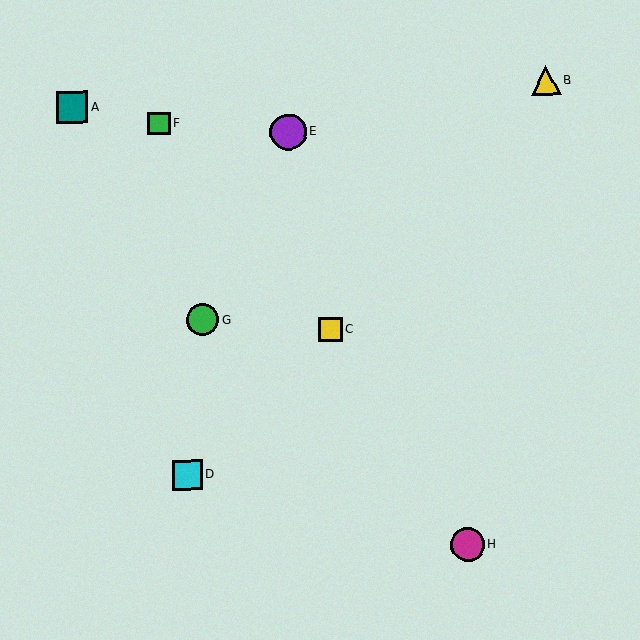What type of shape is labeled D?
Shape D is a cyan square.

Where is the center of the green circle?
The center of the green circle is at (203, 320).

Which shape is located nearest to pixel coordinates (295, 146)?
The purple circle (labeled E) at (288, 132) is nearest to that location.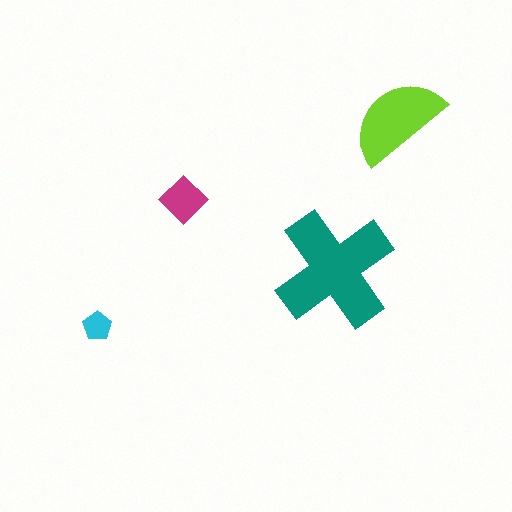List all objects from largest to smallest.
The teal cross, the lime semicircle, the magenta diamond, the cyan pentagon.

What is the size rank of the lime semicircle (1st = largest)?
2nd.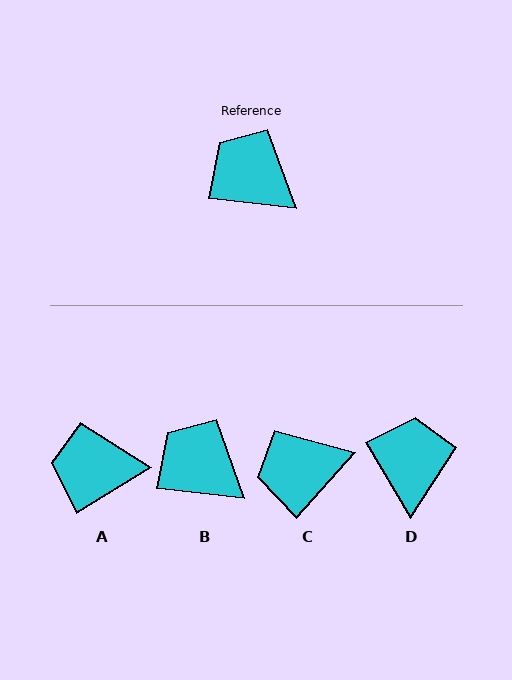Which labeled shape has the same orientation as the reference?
B.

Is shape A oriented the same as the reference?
No, it is off by about 38 degrees.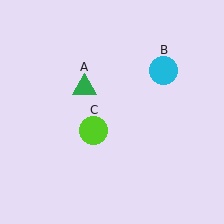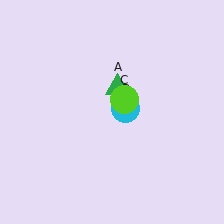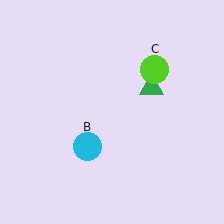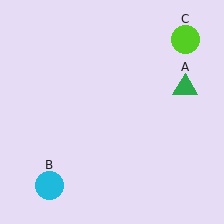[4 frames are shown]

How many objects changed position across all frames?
3 objects changed position: green triangle (object A), cyan circle (object B), lime circle (object C).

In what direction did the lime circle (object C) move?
The lime circle (object C) moved up and to the right.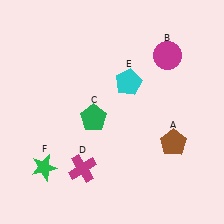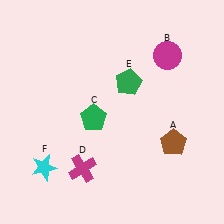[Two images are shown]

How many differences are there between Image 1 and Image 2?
There are 2 differences between the two images.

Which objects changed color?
E changed from cyan to green. F changed from green to cyan.